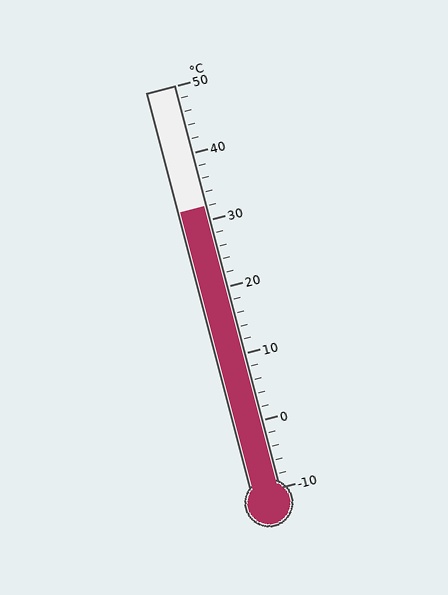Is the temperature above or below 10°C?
The temperature is above 10°C.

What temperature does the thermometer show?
The thermometer shows approximately 32°C.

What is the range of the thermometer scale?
The thermometer scale ranges from -10°C to 50°C.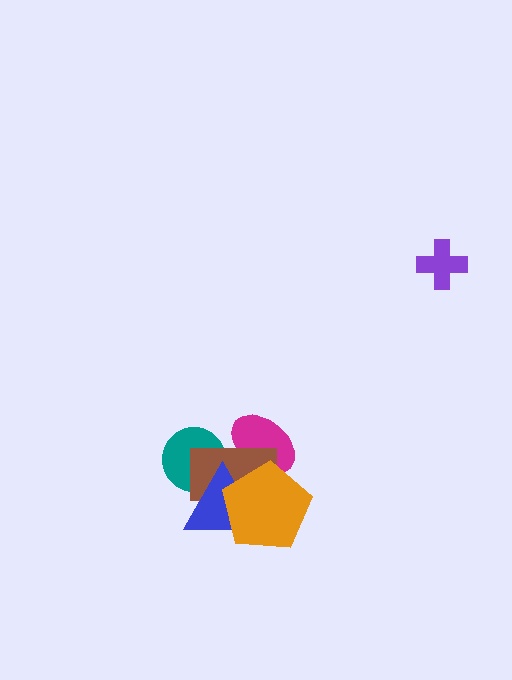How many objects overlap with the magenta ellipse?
2 objects overlap with the magenta ellipse.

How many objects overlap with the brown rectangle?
4 objects overlap with the brown rectangle.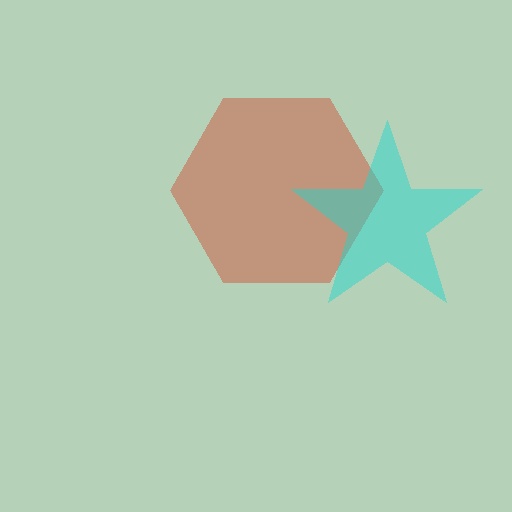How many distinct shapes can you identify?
There are 2 distinct shapes: a red hexagon, a cyan star.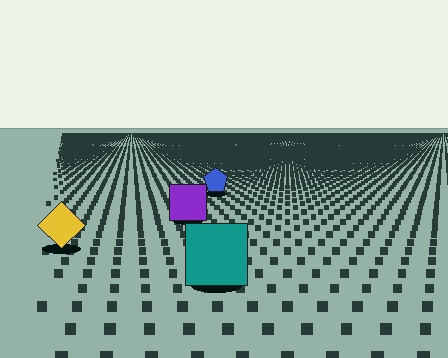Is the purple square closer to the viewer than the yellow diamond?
No. The yellow diamond is closer — you can tell from the texture gradient: the ground texture is coarser near it.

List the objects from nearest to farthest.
From nearest to farthest: the teal square, the yellow diamond, the purple square, the blue pentagon.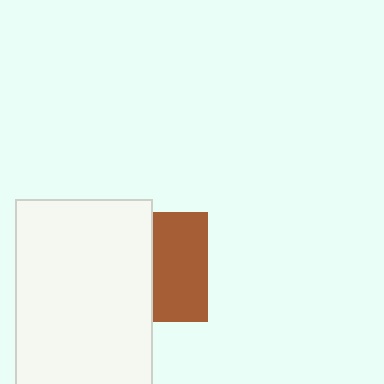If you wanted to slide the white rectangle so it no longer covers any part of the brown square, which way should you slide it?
Slide it left — that is the most direct way to separate the two shapes.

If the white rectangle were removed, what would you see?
You would see the complete brown square.